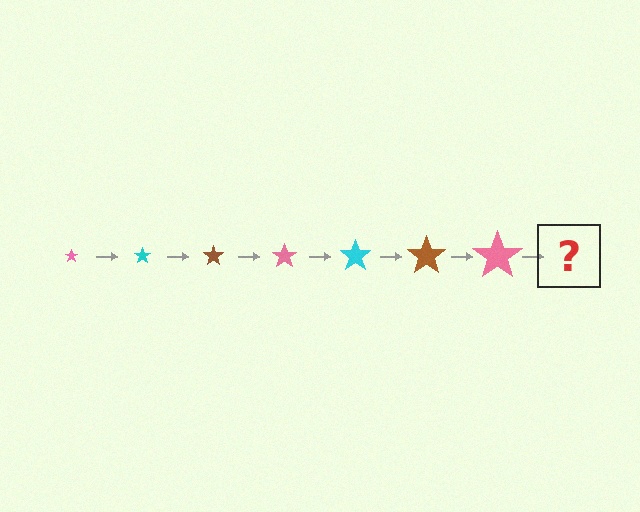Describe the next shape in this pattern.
It should be a cyan star, larger than the previous one.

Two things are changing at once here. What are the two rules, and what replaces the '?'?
The two rules are that the star grows larger each step and the color cycles through pink, cyan, and brown. The '?' should be a cyan star, larger than the previous one.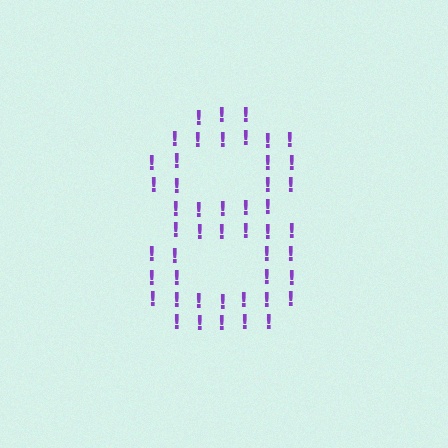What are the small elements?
The small elements are exclamation marks.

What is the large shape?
The large shape is the digit 8.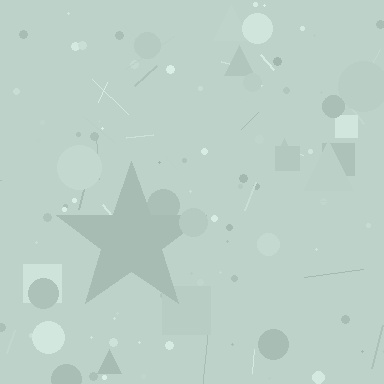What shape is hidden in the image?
A star is hidden in the image.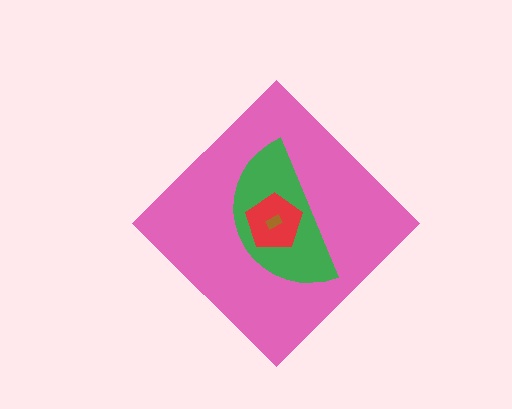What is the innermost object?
The brown rectangle.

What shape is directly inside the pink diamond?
The green semicircle.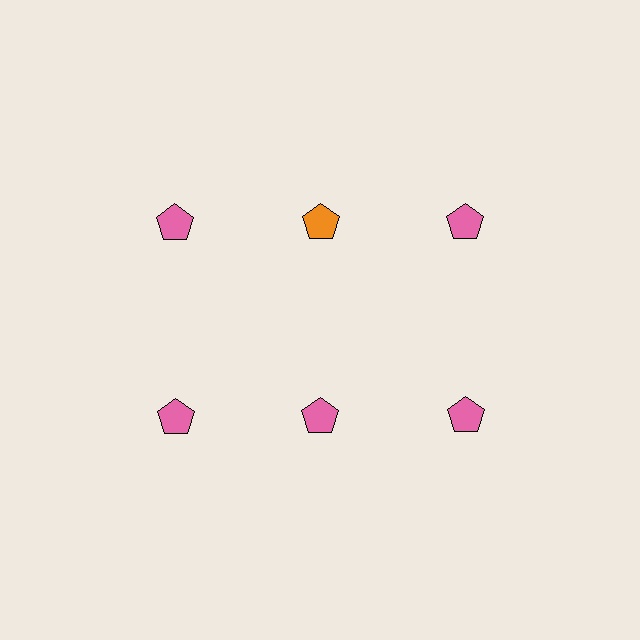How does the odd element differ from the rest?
It has a different color: orange instead of pink.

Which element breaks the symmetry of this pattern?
The orange pentagon in the top row, second from left column breaks the symmetry. All other shapes are pink pentagons.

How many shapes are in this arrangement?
There are 6 shapes arranged in a grid pattern.